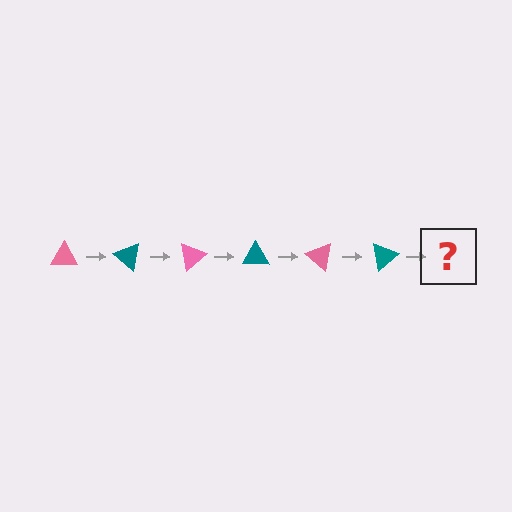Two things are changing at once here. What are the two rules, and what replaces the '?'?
The two rules are that it rotates 40 degrees each step and the color cycles through pink and teal. The '?' should be a pink triangle, rotated 240 degrees from the start.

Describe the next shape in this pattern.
It should be a pink triangle, rotated 240 degrees from the start.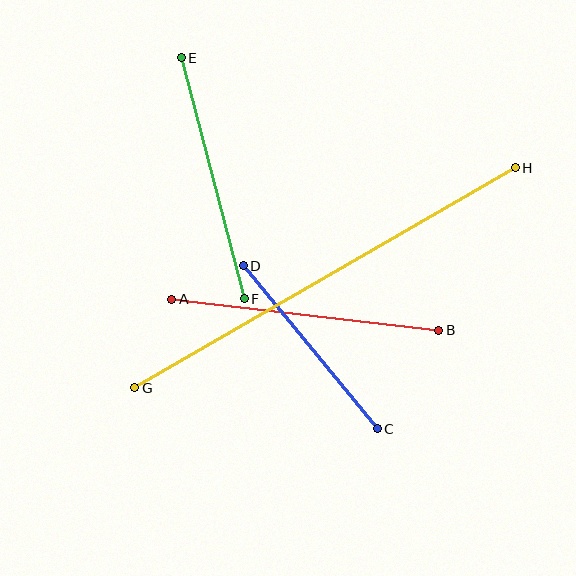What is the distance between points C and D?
The distance is approximately 211 pixels.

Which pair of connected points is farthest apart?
Points G and H are farthest apart.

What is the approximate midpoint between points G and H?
The midpoint is at approximately (325, 278) pixels.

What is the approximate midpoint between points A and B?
The midpoint is at approximately (305, 315) pixels.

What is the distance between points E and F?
The distance is approximately 249 pixels.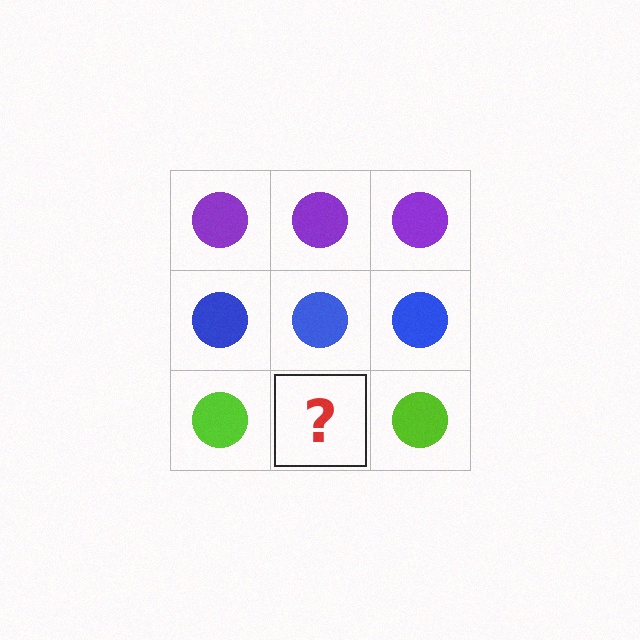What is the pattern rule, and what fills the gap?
The rule is that each row has a consistent color. The gap should be filled with a lime circle.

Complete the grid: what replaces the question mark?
The question mark should be replaced with a lime circle.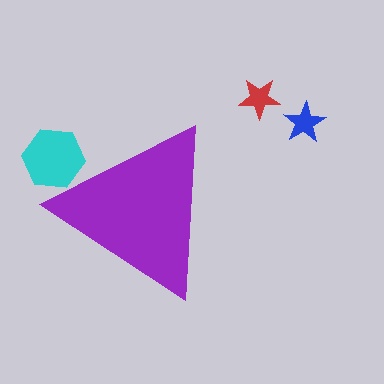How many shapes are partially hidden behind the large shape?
1 shape is partially hidden.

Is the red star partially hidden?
No, the red star is fully visible.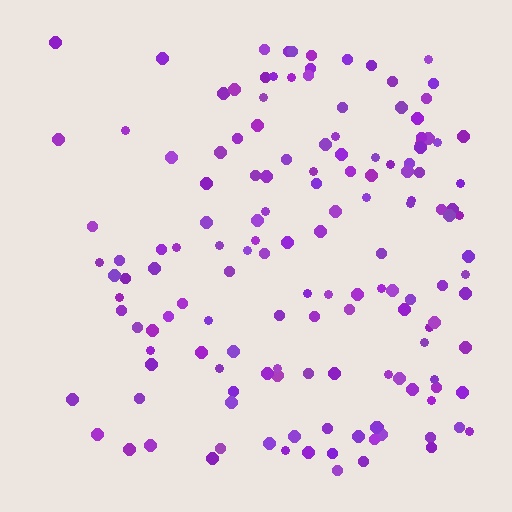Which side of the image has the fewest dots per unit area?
The left.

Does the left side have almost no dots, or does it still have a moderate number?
Still a moderate number, just noticeably fewer than the right.